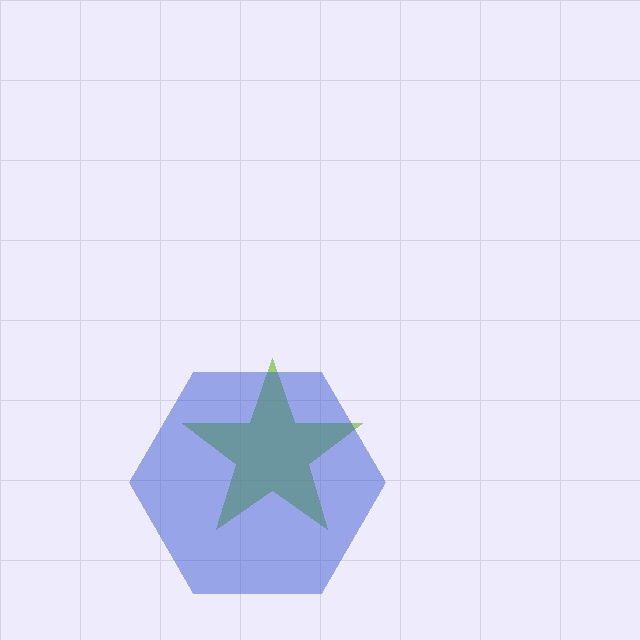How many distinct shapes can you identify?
There are 2 distinct shapes: a lime star, a blue hexagon.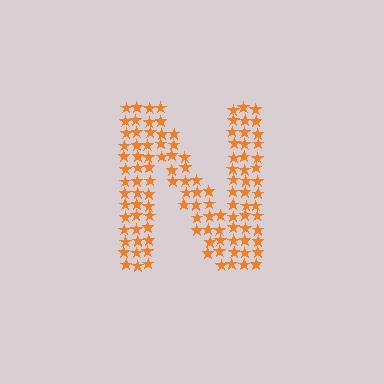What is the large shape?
The large shape is the letter N.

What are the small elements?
The small elements are stars.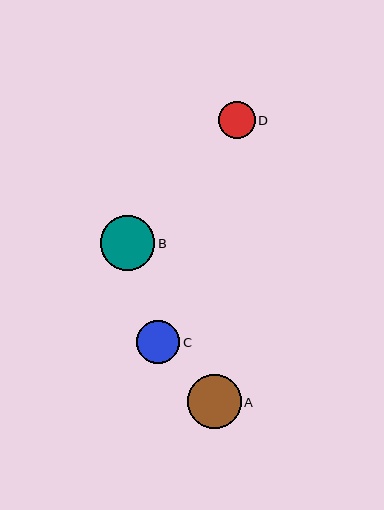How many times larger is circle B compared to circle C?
Circle B is approximately 1.2 times the size of circle C.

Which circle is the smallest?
Circle D is the smallest with a size of approximately 37 pixels.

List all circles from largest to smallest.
From largest to smallest: B, A, C, D.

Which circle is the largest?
Circle B is the largest with a size of approximately 54 pixels.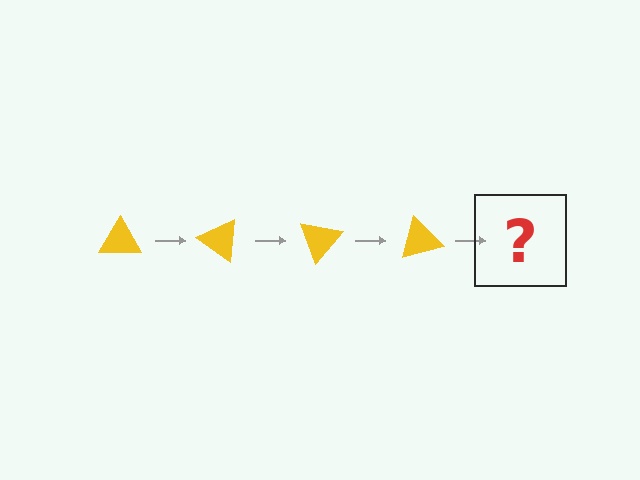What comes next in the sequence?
The next element should be a yellow triangle rotated 140 degrees.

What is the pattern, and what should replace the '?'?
The pattern is that the triangle rotates 35 degrees each step. The '?' should be a yellow triangle rotated 140 degrees.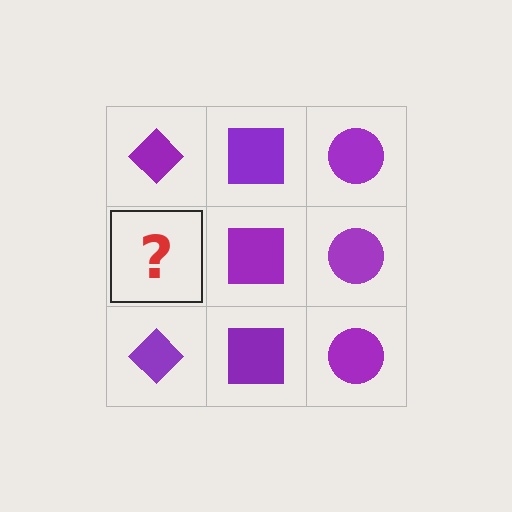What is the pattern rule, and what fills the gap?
The rule is that each column has a consistent shape. The gap should be filled with a purple diamond.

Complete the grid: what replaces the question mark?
The question mark should be replaced with a purple diamond.